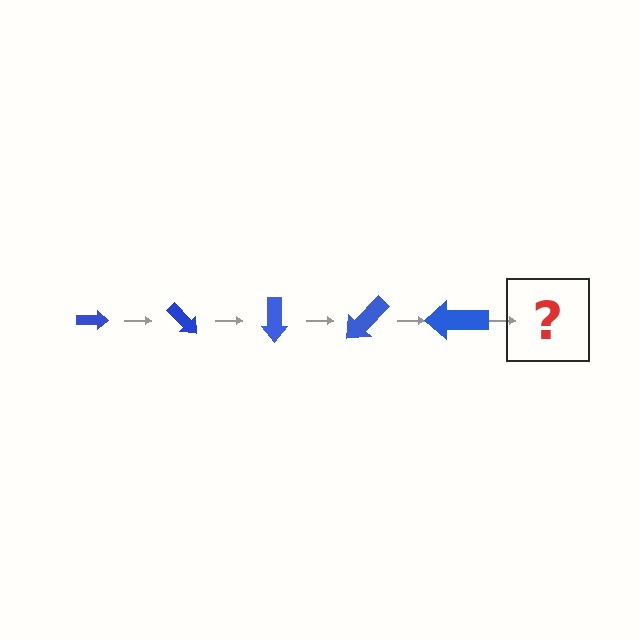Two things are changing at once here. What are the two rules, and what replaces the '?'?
The two rules are that the arrow grows larger each step and it rotates 45 degrees each step. The '?' should be an arrow, larger than the previous one and rotated 225 degrees from the start.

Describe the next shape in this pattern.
It should be an arrow, larger than the previous one and rotated 225 degrees from the start.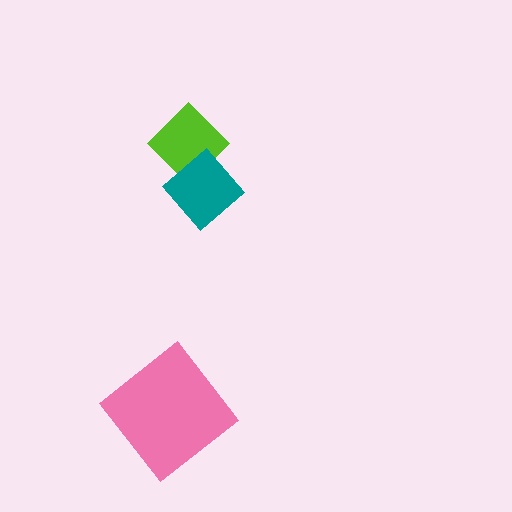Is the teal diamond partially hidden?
No, no other shape covers it.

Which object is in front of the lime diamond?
The teal diamond is in front of the lime diamond.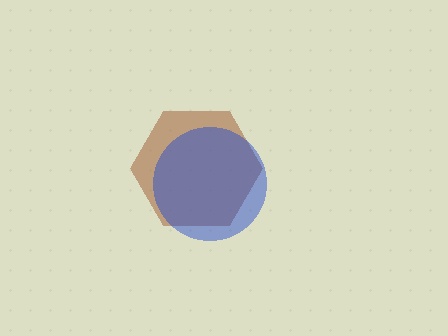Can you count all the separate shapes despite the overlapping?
Yes, there are 2 separate shapes.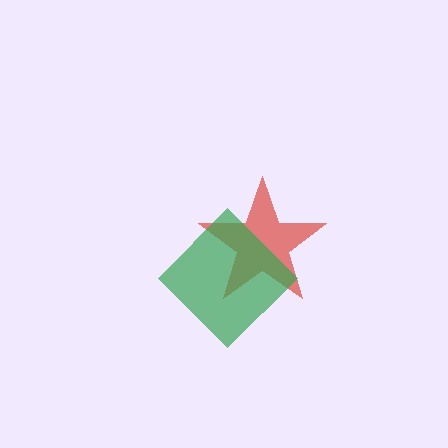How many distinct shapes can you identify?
There are 2 distinct shapes: a red star, a green diamond.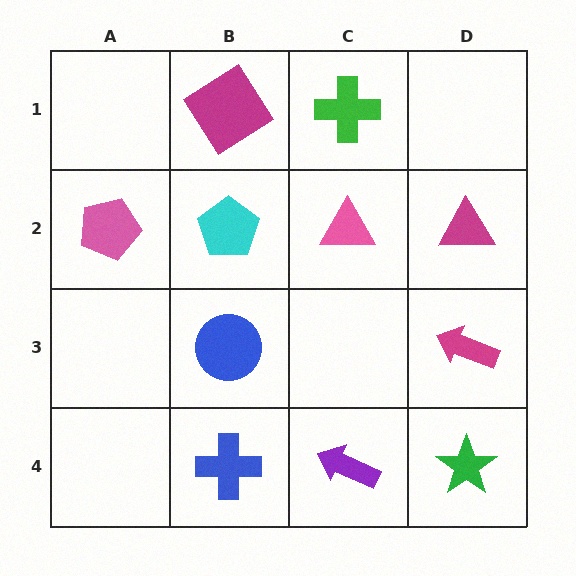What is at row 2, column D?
A magenta triangle.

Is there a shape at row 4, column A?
No, that cell is empty.